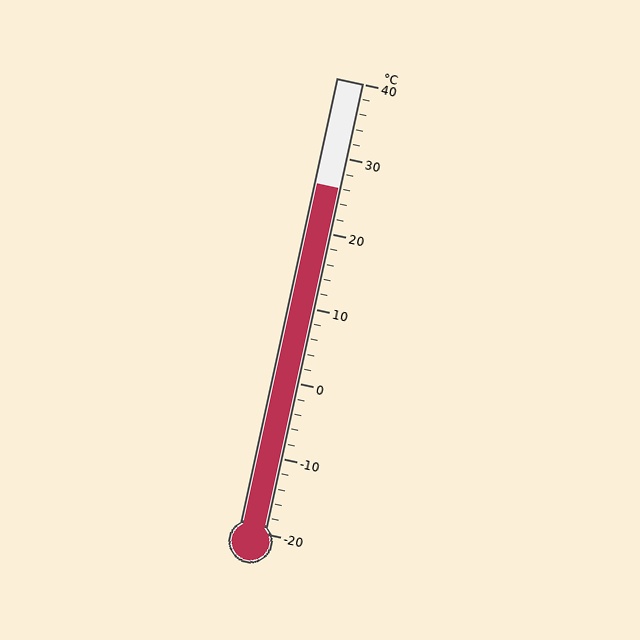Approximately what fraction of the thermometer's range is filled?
The thermometer is filled to approximately 75% of its range.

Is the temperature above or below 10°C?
The temperature is above 10°C.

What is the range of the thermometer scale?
The thermometer scale ranges from -20°C to 40°C.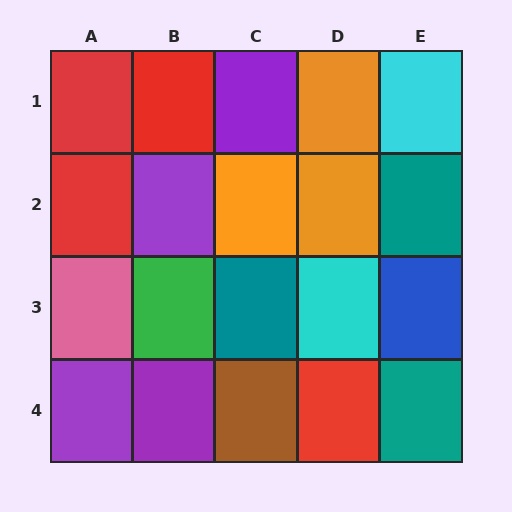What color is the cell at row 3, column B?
Green.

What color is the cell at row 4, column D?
Red.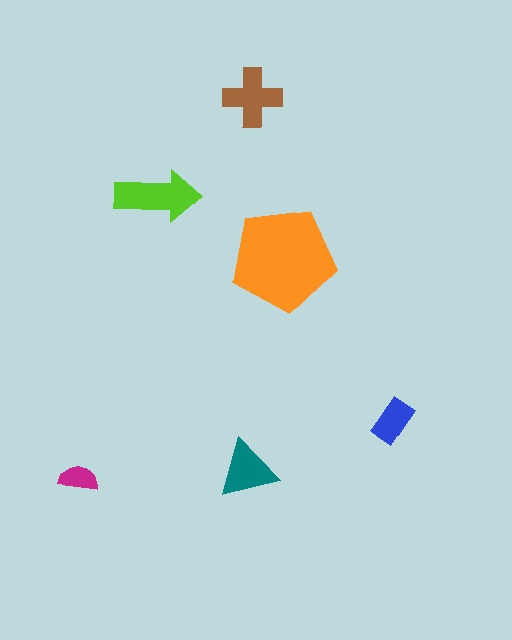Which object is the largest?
The orange pentagon.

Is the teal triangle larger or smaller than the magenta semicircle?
Larger.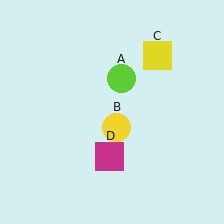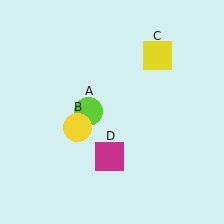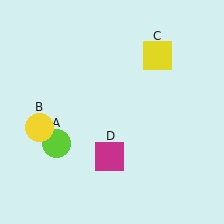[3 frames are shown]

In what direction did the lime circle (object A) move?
The lime circle (object A) moved down and to the left.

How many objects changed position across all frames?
2 objects changed position: lime circle (object A), yellow circle (object B).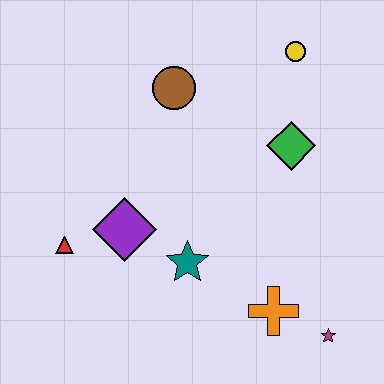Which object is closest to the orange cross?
The magenta star is closest to the orange cross.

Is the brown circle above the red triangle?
Yes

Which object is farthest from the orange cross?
The yellow circle is farthest from the orange cross.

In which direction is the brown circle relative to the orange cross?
The brown circle is above the orange cross.